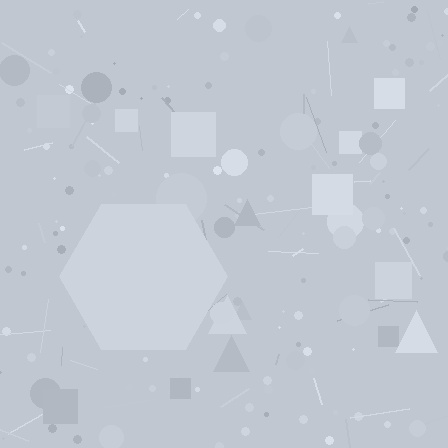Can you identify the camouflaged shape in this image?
The camouflaged shape is a hexagon.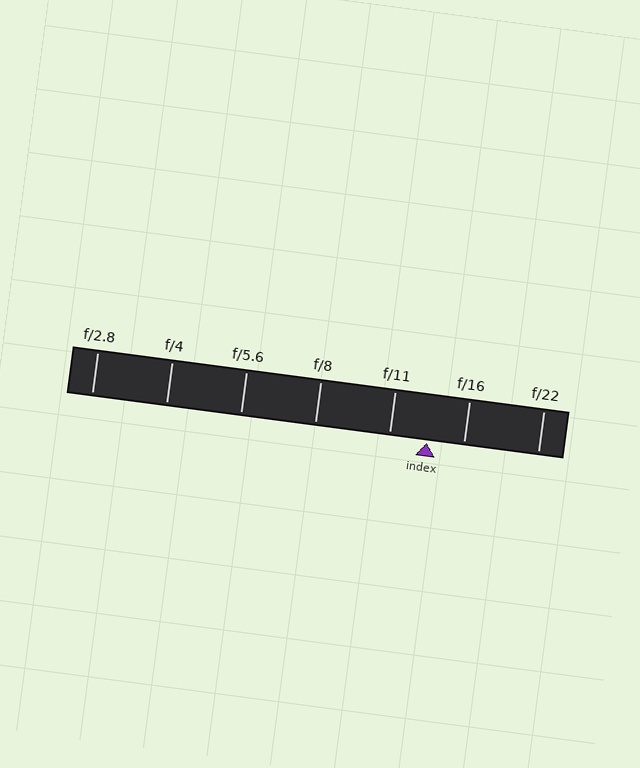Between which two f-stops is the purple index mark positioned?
The index mark is between f/11 and f/16.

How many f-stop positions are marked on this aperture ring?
There are 7 f-stop positions marked.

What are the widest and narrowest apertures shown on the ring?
The widest aperture shown is f/2.8 and the narrowest is f/22.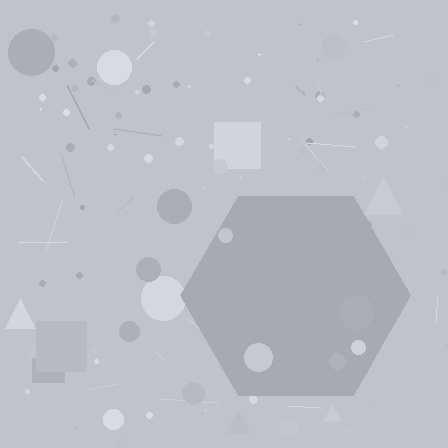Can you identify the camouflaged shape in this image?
The camouflaged shape is a hexagon.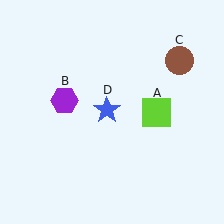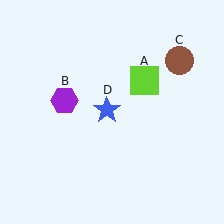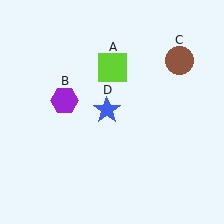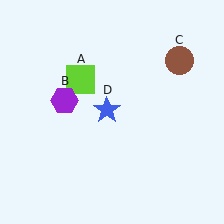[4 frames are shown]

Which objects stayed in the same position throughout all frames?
Purple hexagon (object B) and brown circle (object C) and blue star (object D) remained stationary.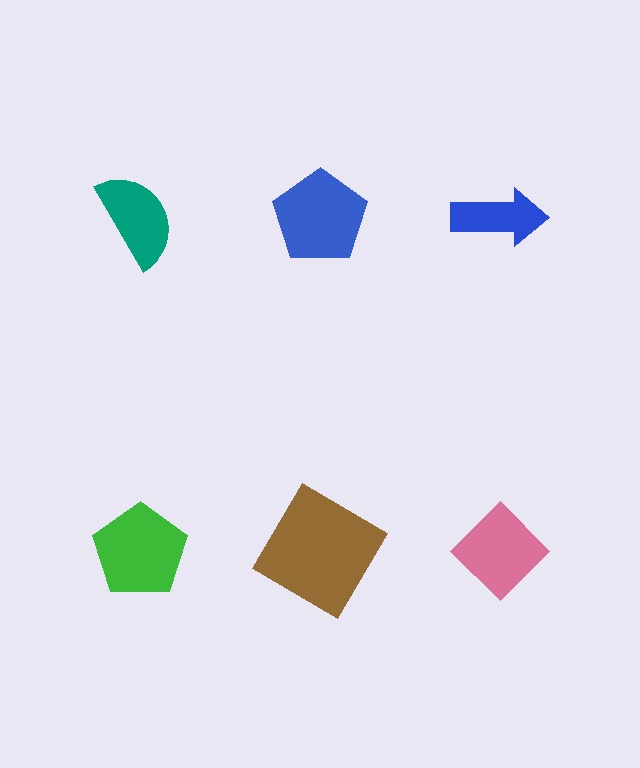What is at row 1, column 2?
A blue pentagon.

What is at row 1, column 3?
A blue arrow.